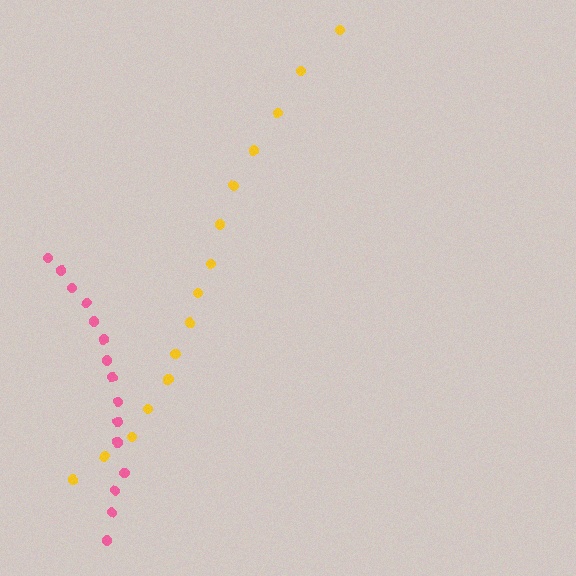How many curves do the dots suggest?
There are 2 distinct paths.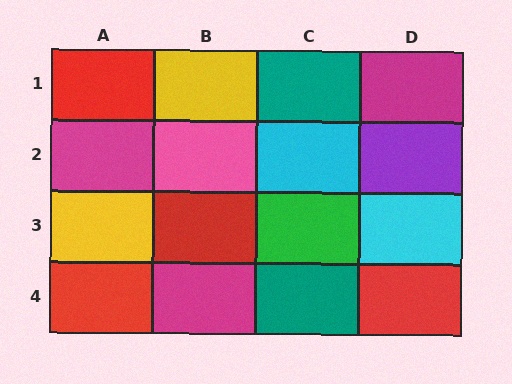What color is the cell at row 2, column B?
Pink.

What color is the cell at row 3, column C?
Green.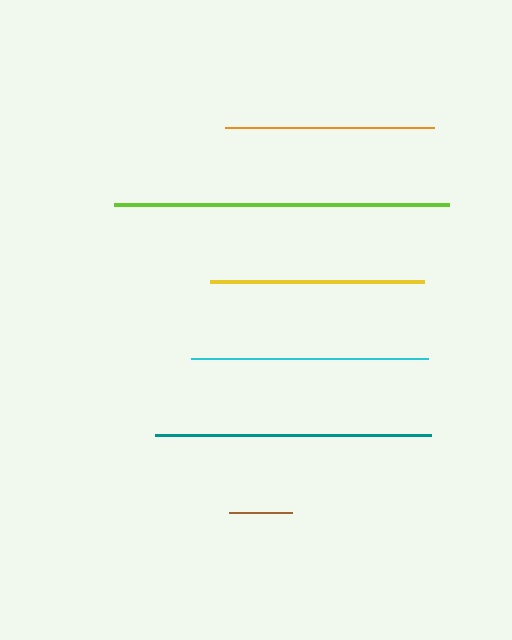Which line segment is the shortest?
The brown line is the shortest at approximately 63 pixels.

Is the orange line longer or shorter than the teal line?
The teal line is longer than the orange line.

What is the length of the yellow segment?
The yellow segment is approximately 214 pixels long.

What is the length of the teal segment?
The teal segment is approximately 275 pixels long.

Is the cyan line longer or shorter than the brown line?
The cyan line is longer than the brown line.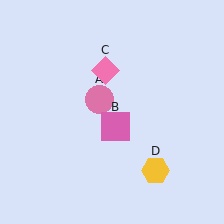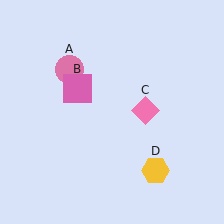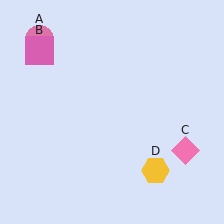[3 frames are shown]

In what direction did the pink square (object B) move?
The pink square (object B) moved up and to the left.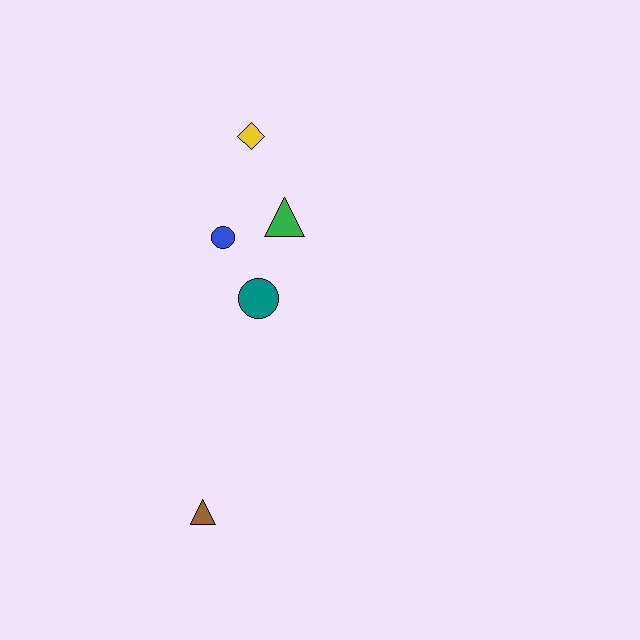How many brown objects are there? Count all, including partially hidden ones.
There is 1 brown object.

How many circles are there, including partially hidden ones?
There are 2 circles.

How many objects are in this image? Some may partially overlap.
There are 5 objects.